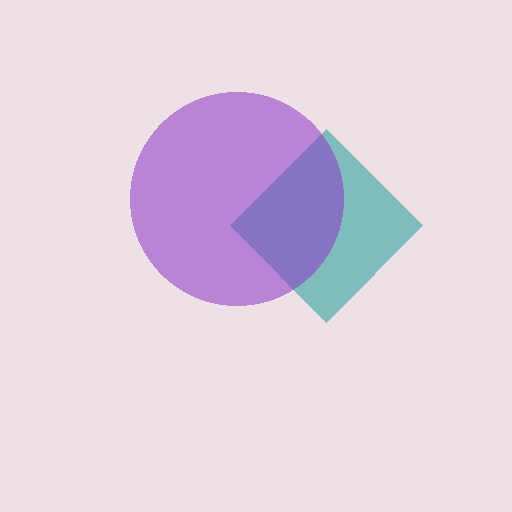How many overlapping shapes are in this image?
There are 2 overlapping shapes in the image.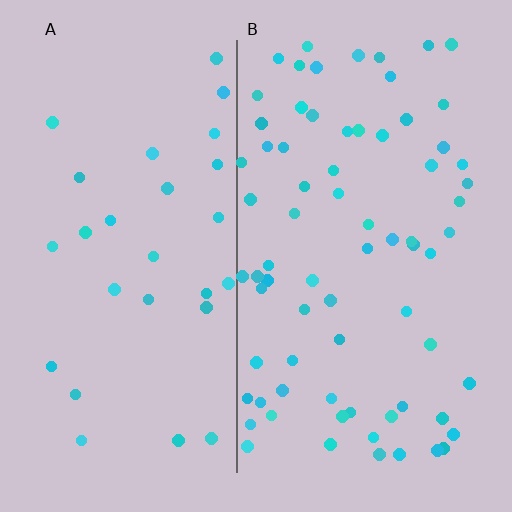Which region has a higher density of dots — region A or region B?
B (the right).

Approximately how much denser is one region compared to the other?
Approximately 2.6× — region B over region A.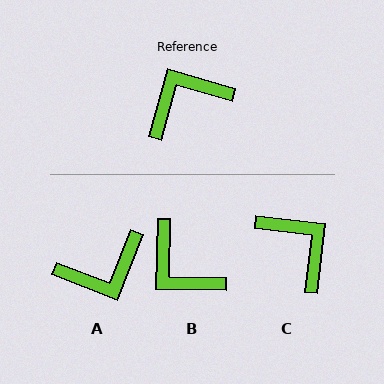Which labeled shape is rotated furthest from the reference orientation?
A, about 175 degrees away.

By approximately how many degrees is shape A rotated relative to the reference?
Approximately 175 degrees counter-clockwise.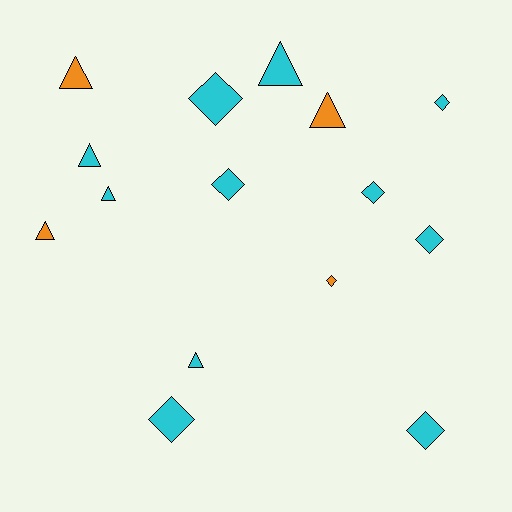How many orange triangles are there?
There are 3 orange triangles.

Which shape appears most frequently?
Diamond, with 8 objects.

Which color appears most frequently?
Cyan, with 11 objects.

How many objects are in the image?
There are 15 objects.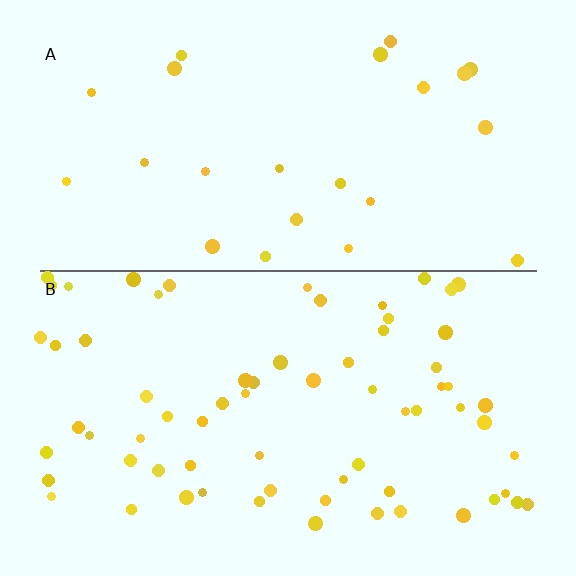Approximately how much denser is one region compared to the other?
Approximately 2.8× — region B over region A.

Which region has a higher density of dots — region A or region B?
B (the bottom).